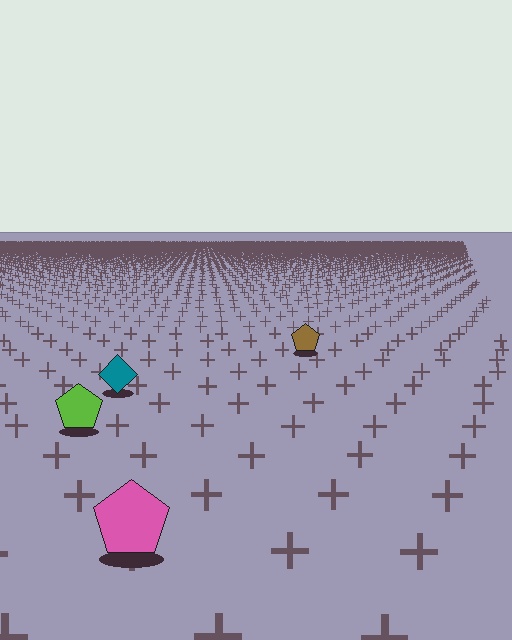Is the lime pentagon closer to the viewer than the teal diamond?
Yes. The lime pentagon is closer — you can tell from the texture gradient: the ground texture is coarser near it.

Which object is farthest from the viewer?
The brown pentagon is farthest from the viewer. It appears smaller and the ground texture around it is denser.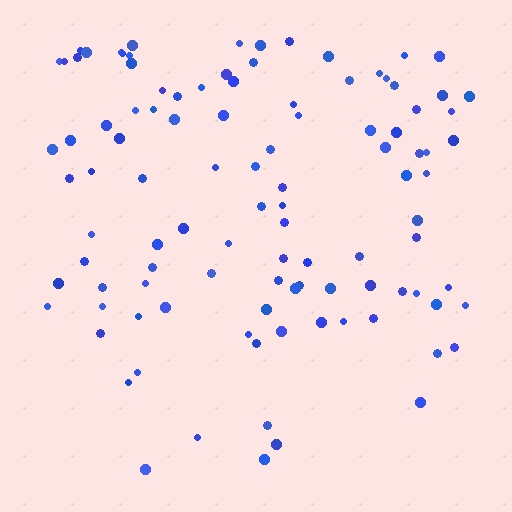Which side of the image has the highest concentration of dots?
The top.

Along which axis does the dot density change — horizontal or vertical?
Vertical.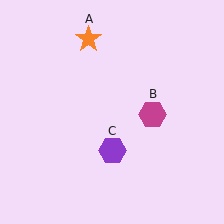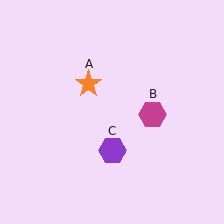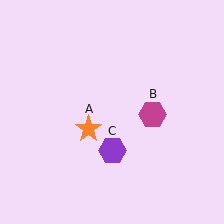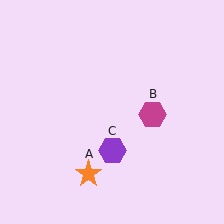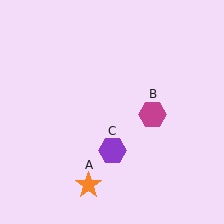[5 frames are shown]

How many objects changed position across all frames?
1 object changed position: orange star (object A).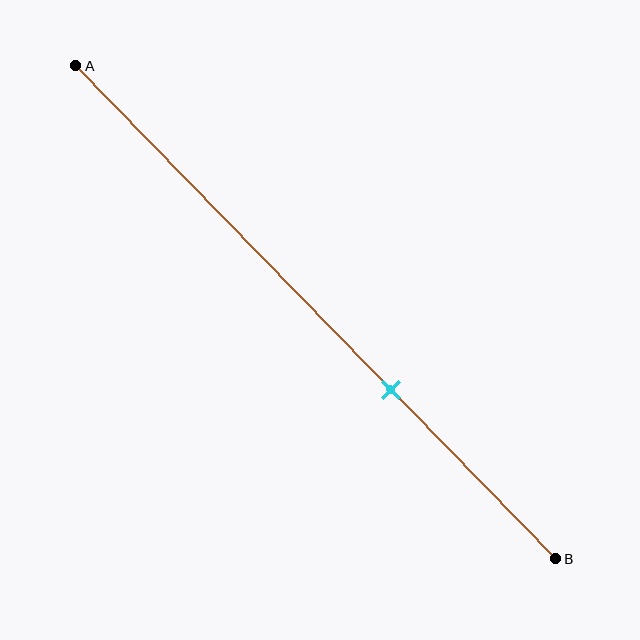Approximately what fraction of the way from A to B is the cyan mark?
The cyan mark is approximately 65% of the way from A to B.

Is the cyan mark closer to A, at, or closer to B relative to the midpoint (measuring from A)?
The cyan mark is closer to point B than the midpoint of segment AB.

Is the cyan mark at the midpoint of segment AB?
No, the mark is at about 65% from A, not at the 50% midpoint.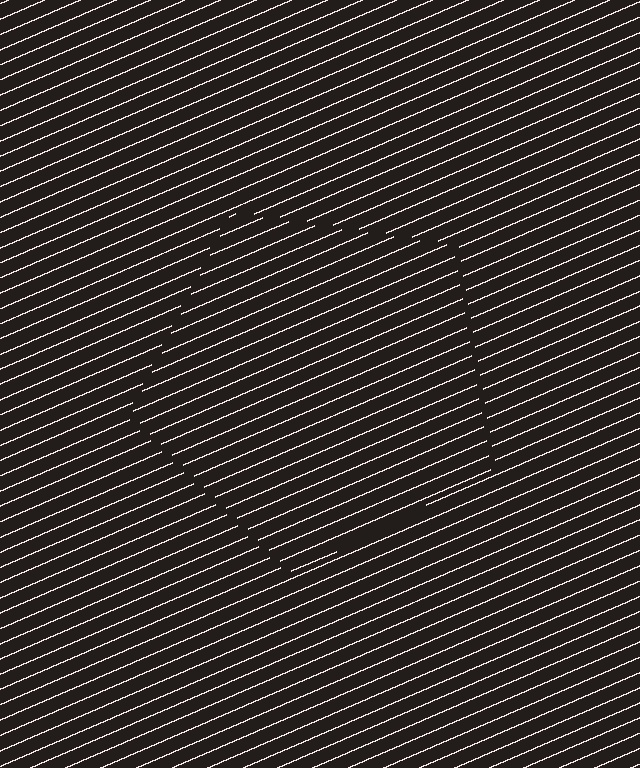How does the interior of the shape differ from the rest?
The interior of the shape contains the same grating, shifted by half a period — the contour is defined by the phase discontinuity where line-ends from the inner and outer gratings abut.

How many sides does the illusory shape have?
5 sides — the line-ends trace a pentagon.